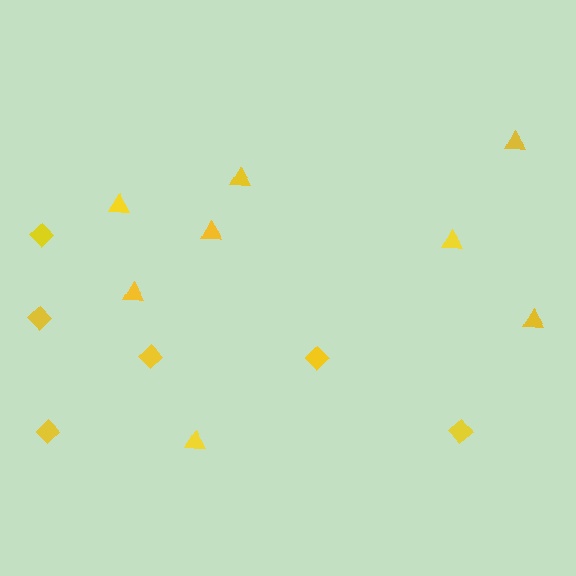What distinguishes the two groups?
There are 2 groups: one group of triangles (8) and one group of diamonds (6).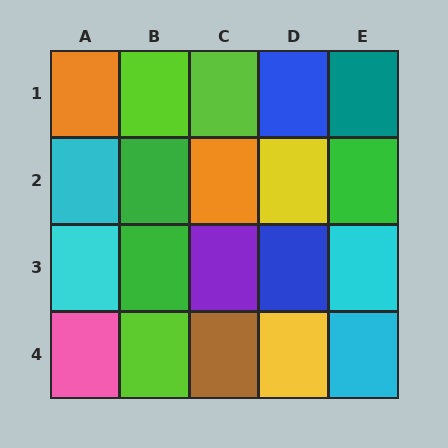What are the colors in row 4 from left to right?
Pink, lime, brown, yellow, cyan.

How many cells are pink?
1 cell is pink.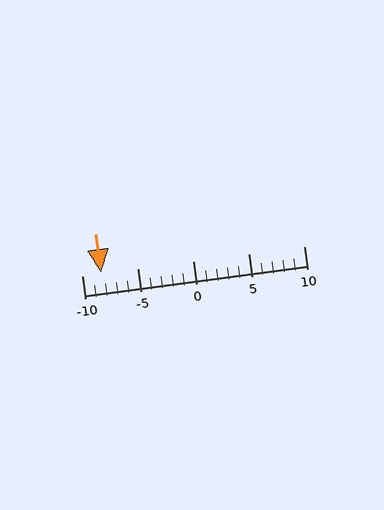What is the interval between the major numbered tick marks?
The major tick marks are spaced 5 units apart.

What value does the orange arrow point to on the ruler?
The orange arrow points to approximately -8.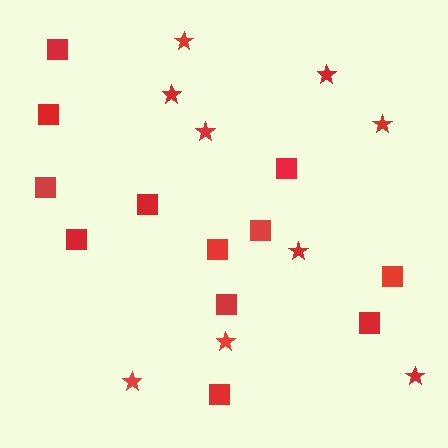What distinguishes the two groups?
There are 2 groups: one group of stars (9) and one group of squares (12).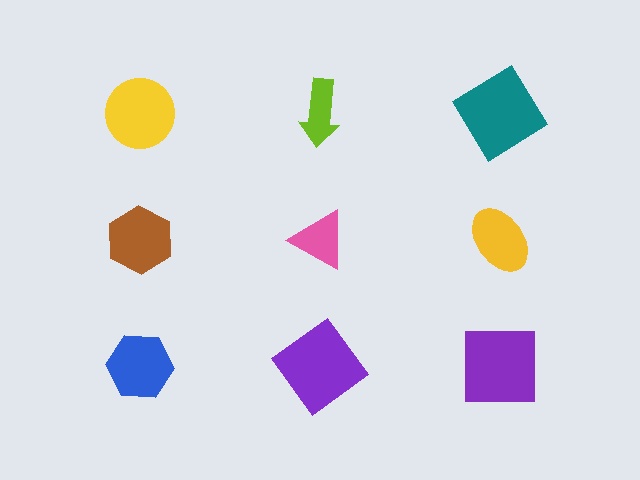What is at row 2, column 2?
A pink triangle.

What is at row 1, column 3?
A teal diamond.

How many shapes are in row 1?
3 shapes.